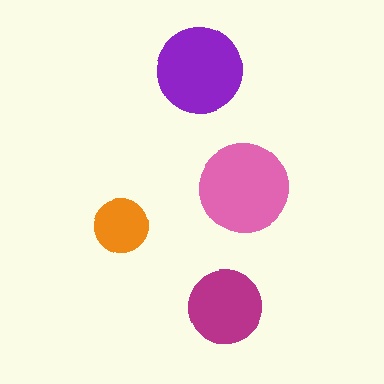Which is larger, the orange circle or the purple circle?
The purple one.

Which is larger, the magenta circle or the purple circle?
The purple one.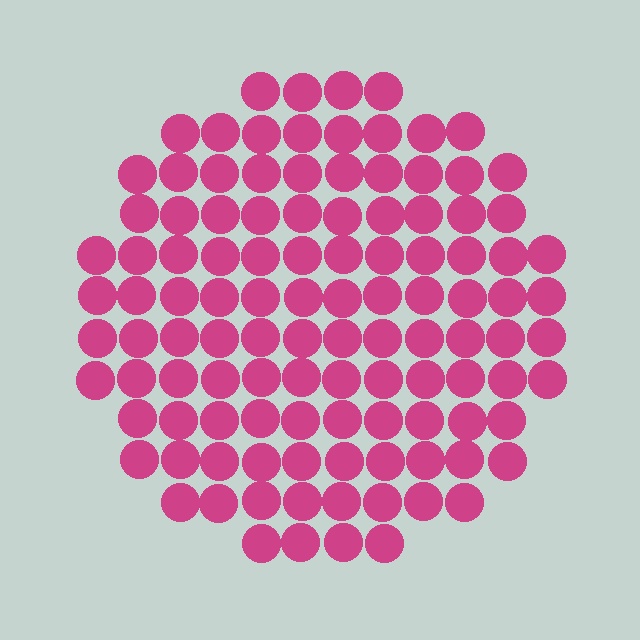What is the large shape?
The large shape is a circle.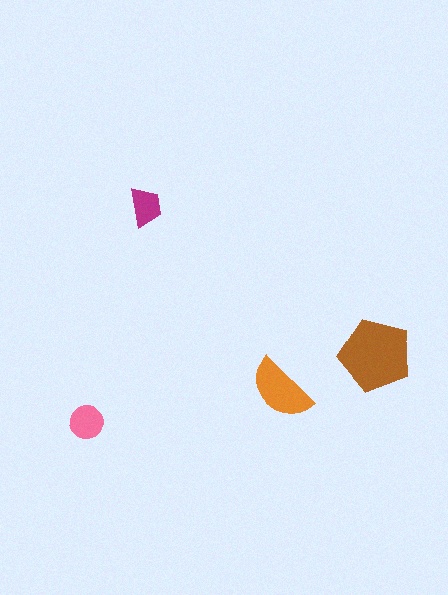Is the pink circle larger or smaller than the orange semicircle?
Smaller.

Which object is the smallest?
The magenta trapezoid.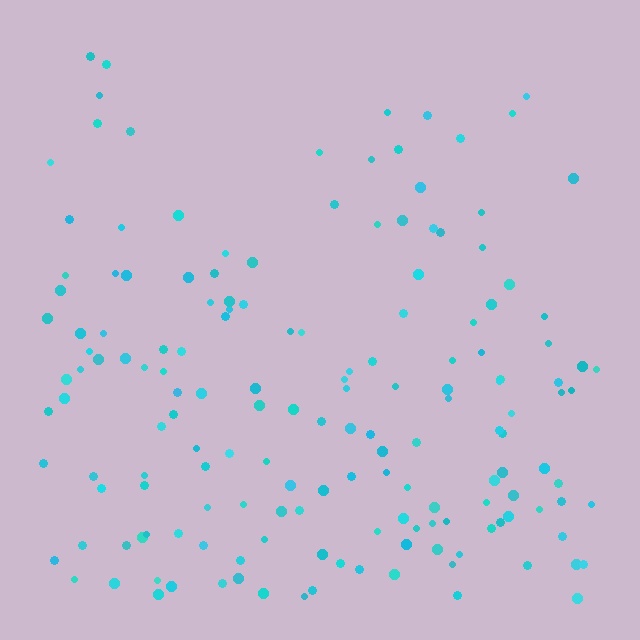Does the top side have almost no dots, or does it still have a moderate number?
Still a moderate number, just noticeably fewer than the bottom.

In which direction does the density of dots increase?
From top to bottom, with the bottom side densest.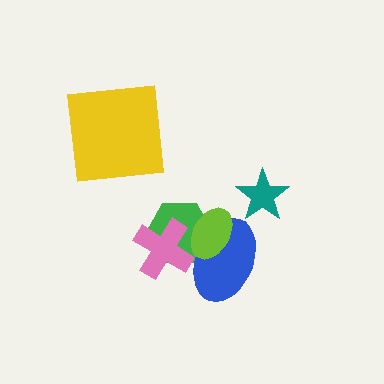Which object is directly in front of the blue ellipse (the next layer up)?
The pink cross is directly in front of the blue ellipse.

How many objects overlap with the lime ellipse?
3 objects overlap with the lime ellipse.